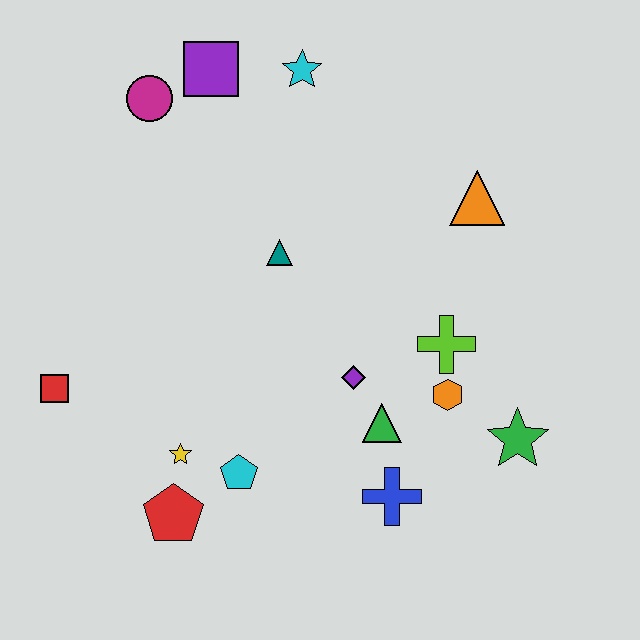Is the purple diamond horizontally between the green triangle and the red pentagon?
Yes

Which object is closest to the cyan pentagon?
The yellow star is closest to the cyan pentagon.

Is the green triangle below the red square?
Yes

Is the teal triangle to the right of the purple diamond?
No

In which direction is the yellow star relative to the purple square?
The yellow star is below the purple square.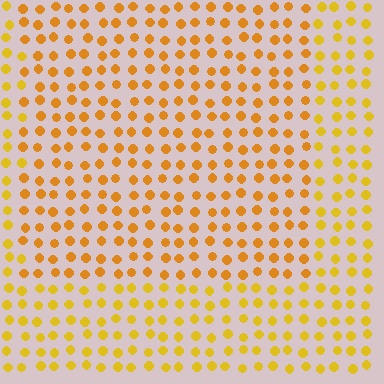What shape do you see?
I see a rectangle.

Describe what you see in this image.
The image is filled with small yellow elements in a uniform arrangement. A rectangle-shaped region is visible where the elements are tinted to a slightly different hue, forming a subtle color boundary.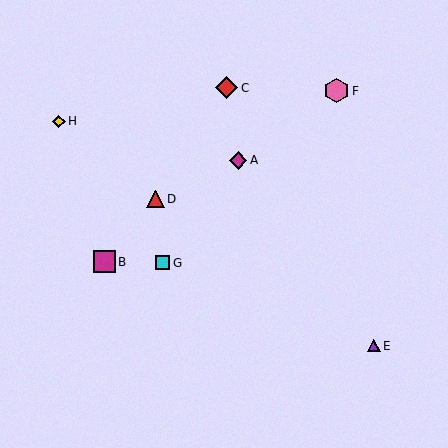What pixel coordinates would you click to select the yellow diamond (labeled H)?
Click at (59, 121) to select the yellow diamond H.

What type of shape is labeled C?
Shape C is a red diamond.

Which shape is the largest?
The pink hexagon (labeled F) is the largest.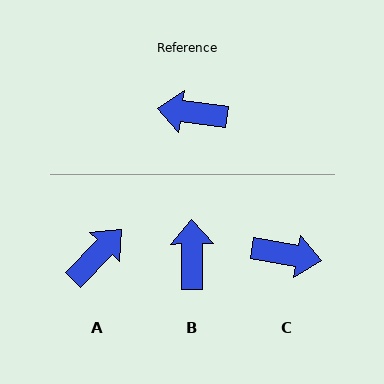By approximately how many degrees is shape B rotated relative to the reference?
Approximately 82 degrees clockwise.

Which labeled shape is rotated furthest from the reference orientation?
C, about 177 degrees away.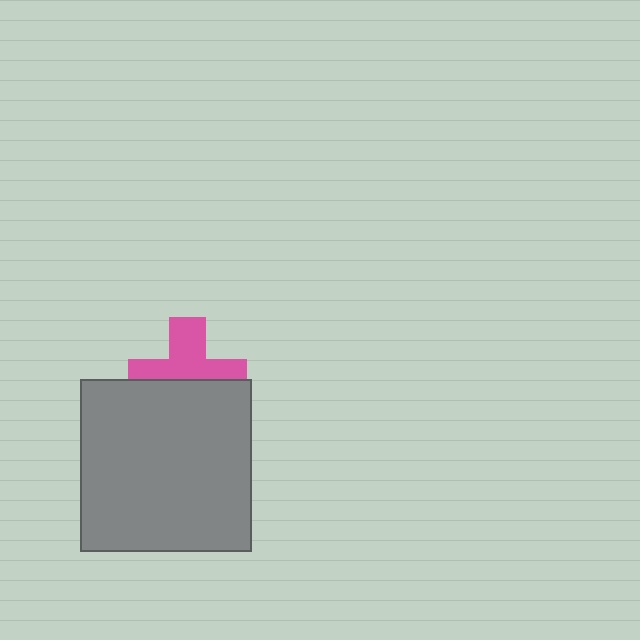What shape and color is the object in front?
The object in front is a gray square.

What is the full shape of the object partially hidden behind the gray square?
The partially hidden object is a pink cross.